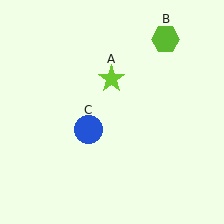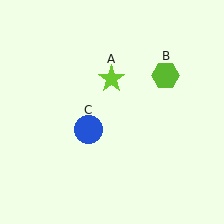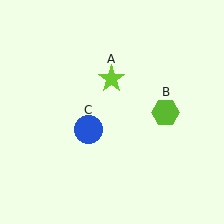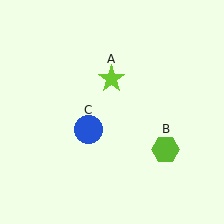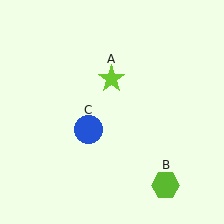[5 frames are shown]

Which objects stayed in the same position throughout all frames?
Lime star (object A) and blue circle (object C) remained stationary.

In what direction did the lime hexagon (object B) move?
The lime hexagon (object B) moved down.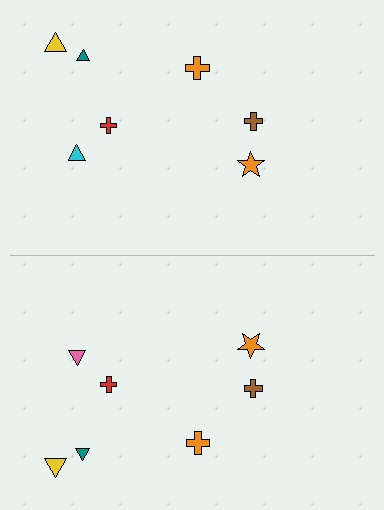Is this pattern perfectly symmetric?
No, the pattern is not perfectly symmetric. The pink triangle on the bottom side breaks the symmetry — its mirror counterpart is cyan.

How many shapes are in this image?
There are 14 shapes in this image.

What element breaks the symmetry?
The pink triangle on the bottom side breaks the symmetry — its mirror counterpart is cyan.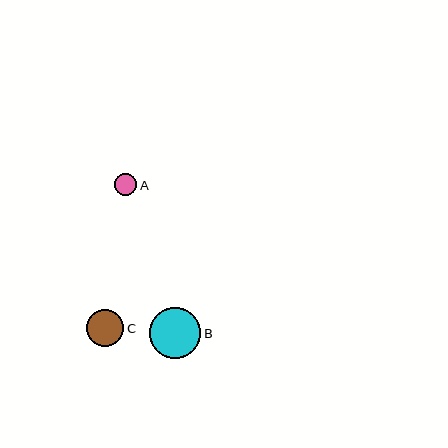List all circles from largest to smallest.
From largest to smallest: B, C, A.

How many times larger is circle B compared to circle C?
Circle B is approximately 1.4 times the size of circle C.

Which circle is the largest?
Circle B is the largest with a size of approximately 51 pixels.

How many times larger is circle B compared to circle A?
Circle B is approximately 2.4 times the size of circle A.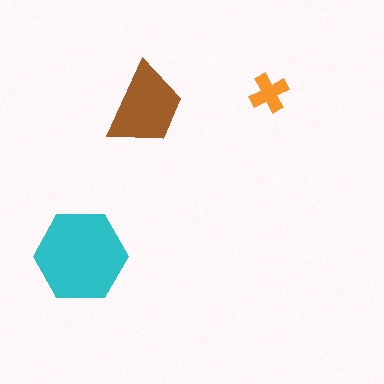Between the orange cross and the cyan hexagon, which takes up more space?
The cyan hexagon.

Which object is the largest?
The cyan hexagon.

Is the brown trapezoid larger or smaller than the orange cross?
Larger.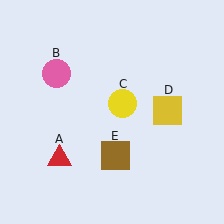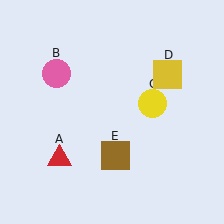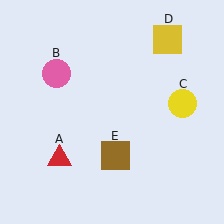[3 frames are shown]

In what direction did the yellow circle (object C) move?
The yellow circle (object C) moved right.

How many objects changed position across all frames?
2 objects changed position: yellow circle (object C), yellow square (object D).